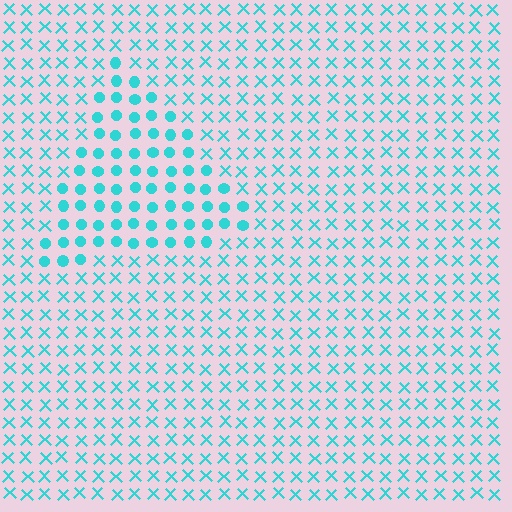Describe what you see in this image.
The image is filled with small cyan elements arranged in a uniform grid. A triangle-shaped region contains circles, while the surrounding area contains X marks. The boundary is defined purely by the change in element shape.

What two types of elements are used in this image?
The image uses circles inside the triangle region and X marks outside it.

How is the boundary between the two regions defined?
The boundary is defined by a change in element shape: circles inside vs. X marks outside. All elements share the same color and spacing.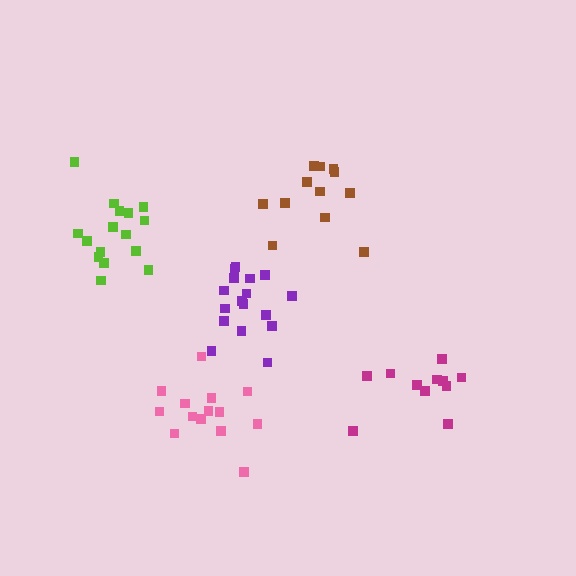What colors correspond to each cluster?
The clusters are colored: brown, magenta, pink, purple, lime.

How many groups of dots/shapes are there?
There are 5 groups.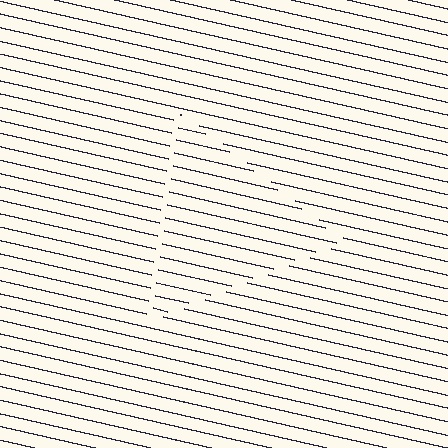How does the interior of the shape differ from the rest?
The interior of the shape contains the same grating, shifted by half a period — the contour is defined by the phase discontinuity where line-ends from the inner and outer gratings abut.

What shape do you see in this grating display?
An illusory triangle. The interior of the shape contains the same grating, shifted by half a period — the contour is defined by the phase discontinuity where line-ends from the inner and outer gratings abut.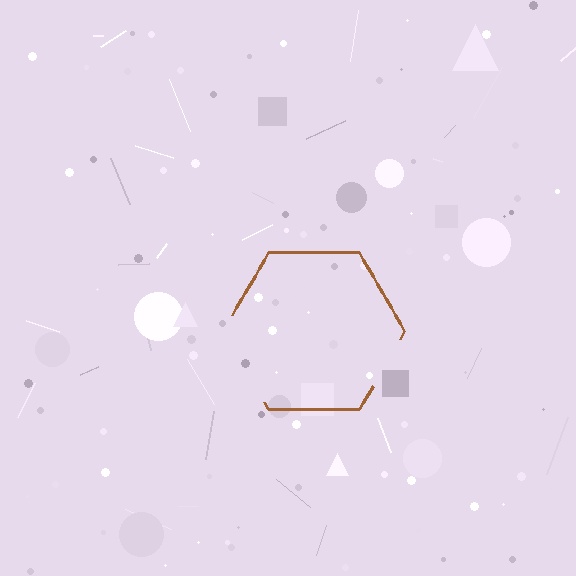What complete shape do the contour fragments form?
The contour fragments form a hexagon.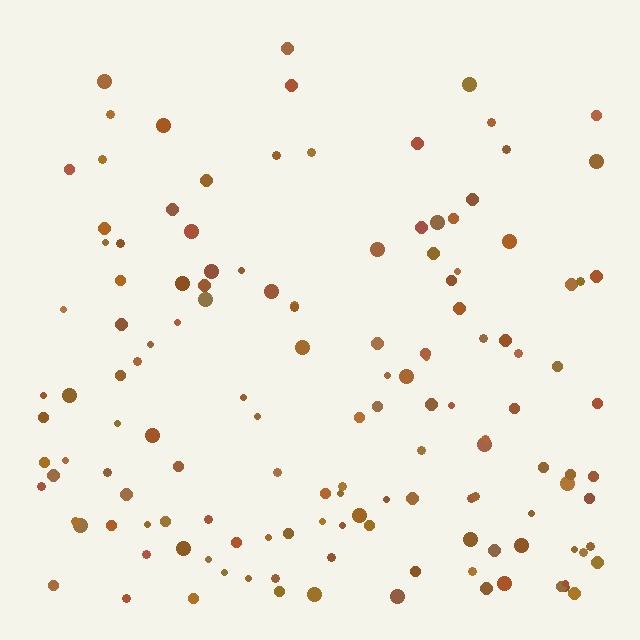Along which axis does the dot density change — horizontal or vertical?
Vertical.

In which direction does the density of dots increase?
From top to bottom, with the bottom side densest.